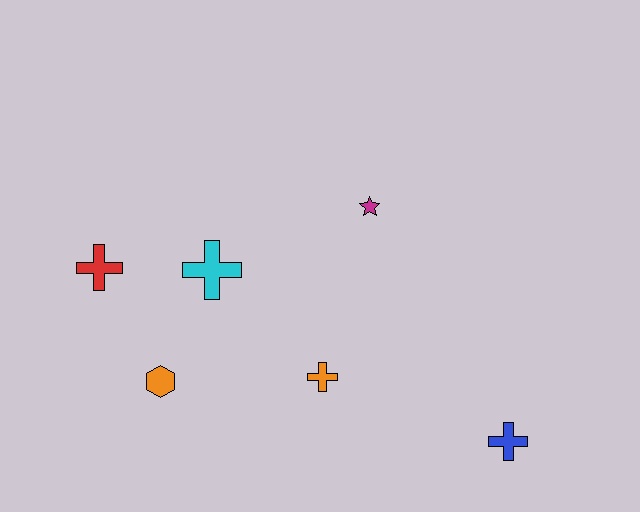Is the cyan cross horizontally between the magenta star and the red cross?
Yes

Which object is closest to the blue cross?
The orange cross is closest to the blue cross.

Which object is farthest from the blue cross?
The red cross is farthest from the blue cross.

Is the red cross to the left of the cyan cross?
Yes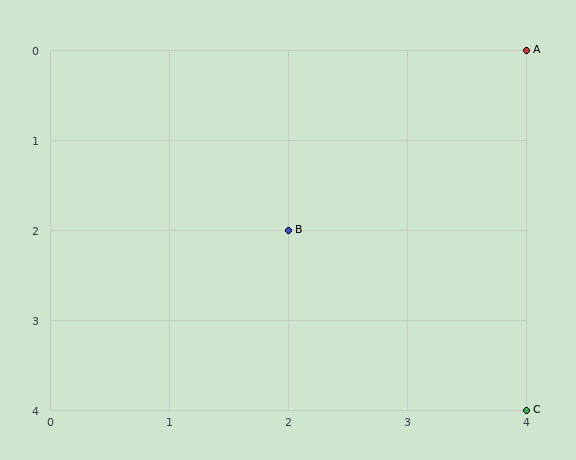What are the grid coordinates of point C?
Point C is at grid coordinates (4, 4).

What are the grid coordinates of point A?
Point A is at grid coordinates (4, 0).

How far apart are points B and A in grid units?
Points B and A are 2 columns and 2 rows apart (about 2.8 grid units diagonally).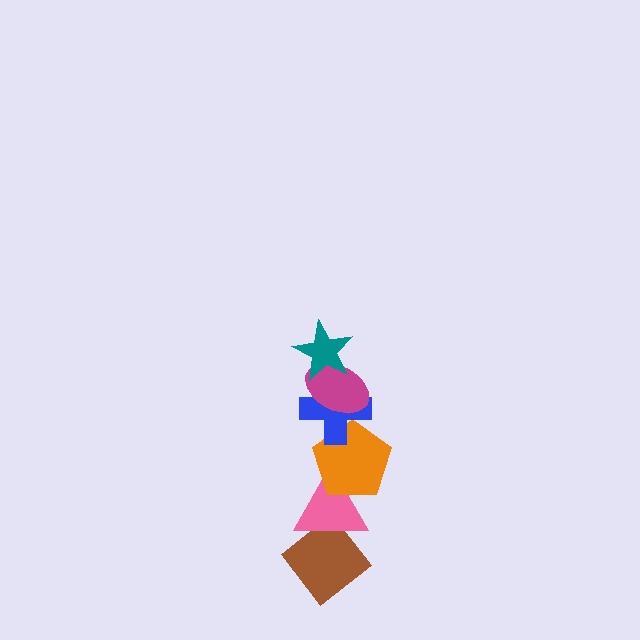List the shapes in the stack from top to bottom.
From top to bottom: the teal star, the magenta ellipse, the blue cross, the orange pentagon, the pink triangle, the brown diamond.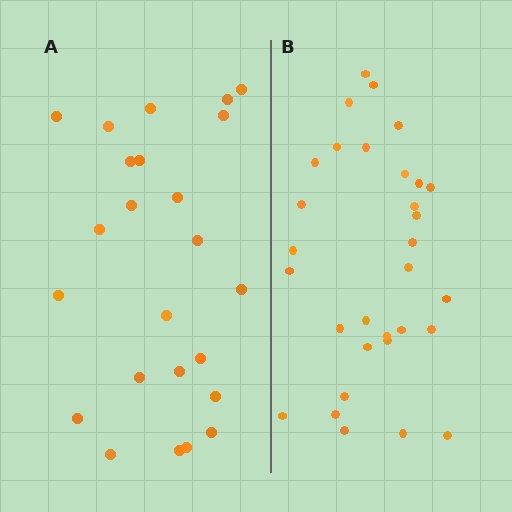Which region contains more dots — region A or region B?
Region B (the right region) has more dots.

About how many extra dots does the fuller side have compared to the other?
Region B has roughly 8 or so more dots than region A.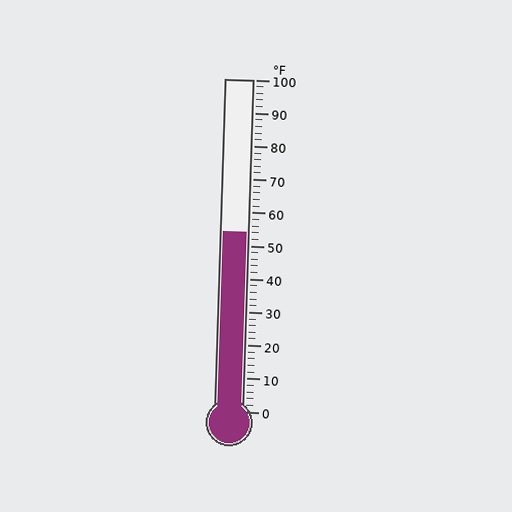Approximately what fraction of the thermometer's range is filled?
The thermometer is filled to approximately 55% of its range.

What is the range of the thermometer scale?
The thermometer scale ranges from 0°F to 100°F.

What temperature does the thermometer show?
The thermometer shows approximately 54°F.